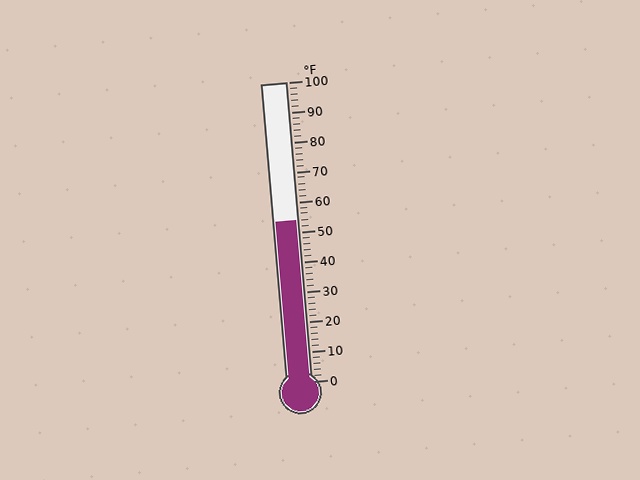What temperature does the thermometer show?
The thermometer shows approximately 54°F.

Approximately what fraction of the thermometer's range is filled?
The thermometer is filled to approximately 55% of its range.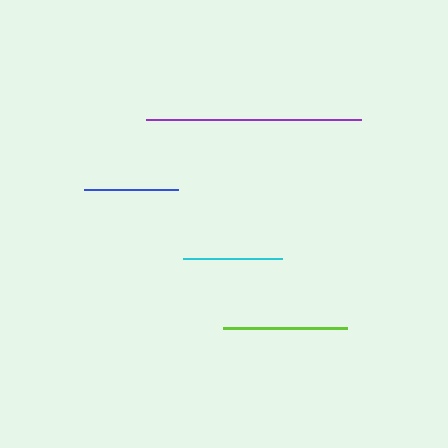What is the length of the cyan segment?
The cyan segment is approximately 99 pixels long.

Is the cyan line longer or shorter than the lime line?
The lime line is longer than the cyan line.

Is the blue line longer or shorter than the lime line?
The lime line is longer than the blue line.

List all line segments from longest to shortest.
From longest to shortest: purple, lime, cyan, blue.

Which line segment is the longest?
The purple line is the longest at approximately 215 pixels.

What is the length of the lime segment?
The lime segment is approximately 124 pixels long.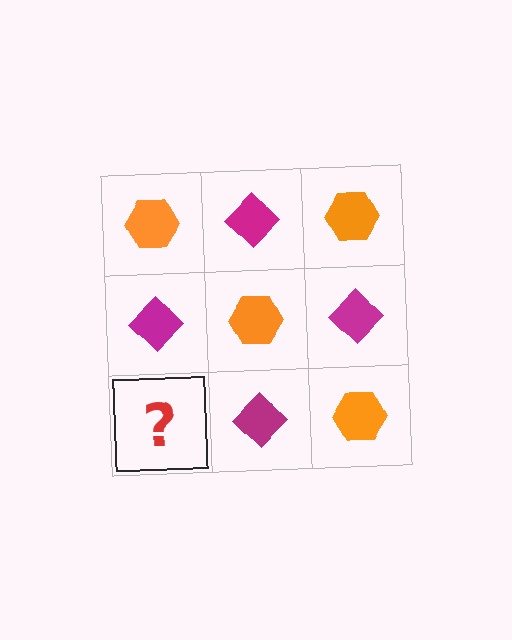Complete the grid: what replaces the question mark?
The question mark should be replaced with an orange hexagon.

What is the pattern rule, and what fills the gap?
The rule is that it alternates orange hexagon and magenta diamond in a checkerboard pattern. The gap should be filled with an orange hexagon.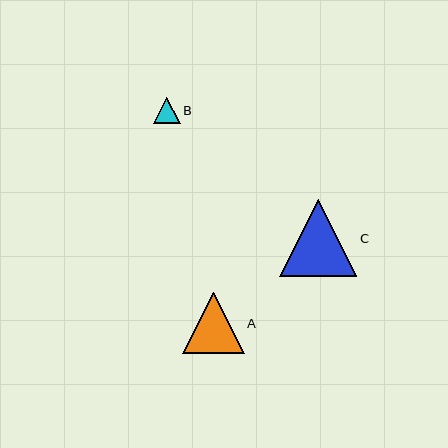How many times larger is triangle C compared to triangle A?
Triangle C is approximately 1.2 times the size of triangle A.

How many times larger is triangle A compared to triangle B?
Triangle A is approximately 2.3 times the size of triangle B.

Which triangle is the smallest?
Triangle B is the smallest with a size of approximately 27 pixels.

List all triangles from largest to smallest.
From largest to smallest: C, A, B.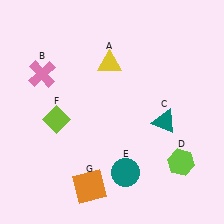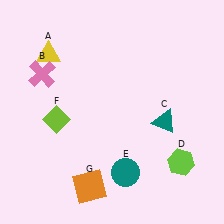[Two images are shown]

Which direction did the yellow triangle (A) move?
The yellow triangle (A) moved left.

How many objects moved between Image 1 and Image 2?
1 object moved between the two images.